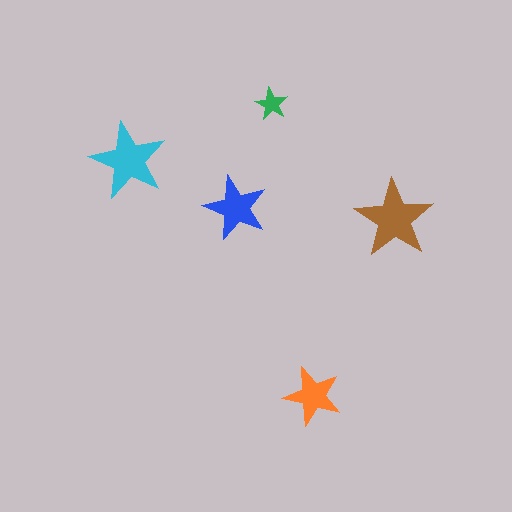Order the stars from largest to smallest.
the brown one, the cyan one, the blue one, the orange one, the green one.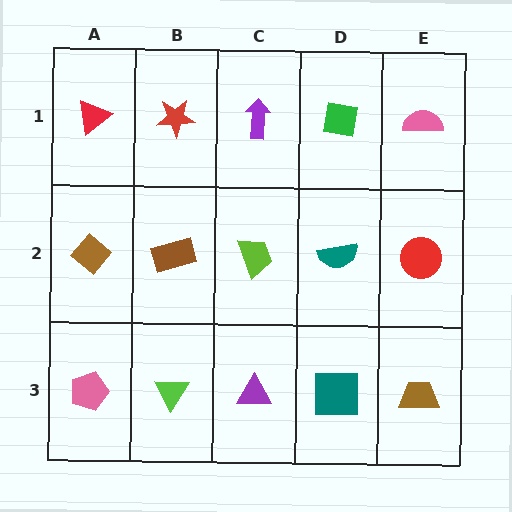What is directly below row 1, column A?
A brown diamond.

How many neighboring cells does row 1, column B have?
3.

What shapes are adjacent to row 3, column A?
A brown diamond (row 2, column A), a lime triangle (row 3, column B).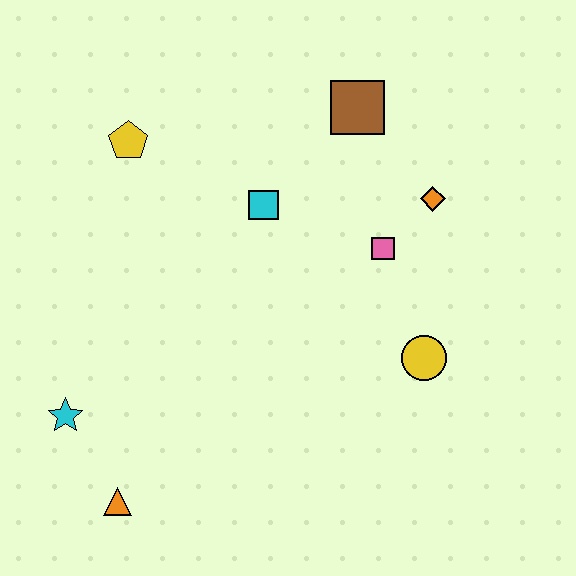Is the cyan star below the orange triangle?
No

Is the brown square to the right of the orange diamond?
No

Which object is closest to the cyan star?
The orange triangle is closest to the cyan star.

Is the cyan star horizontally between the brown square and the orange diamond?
No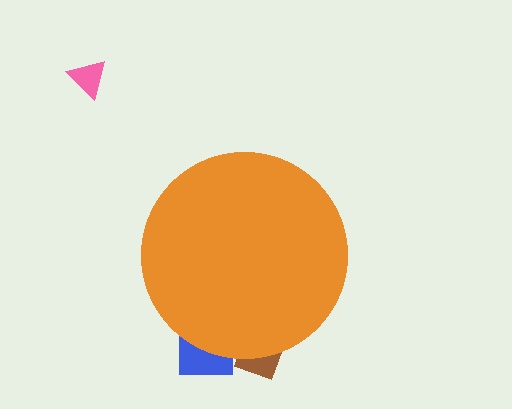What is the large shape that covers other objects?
An orange circle.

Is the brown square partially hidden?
Yes, the brown square is partially hidden behind the orange circle.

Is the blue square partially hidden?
Yes, the blue square is partially hidden behind the orange circle.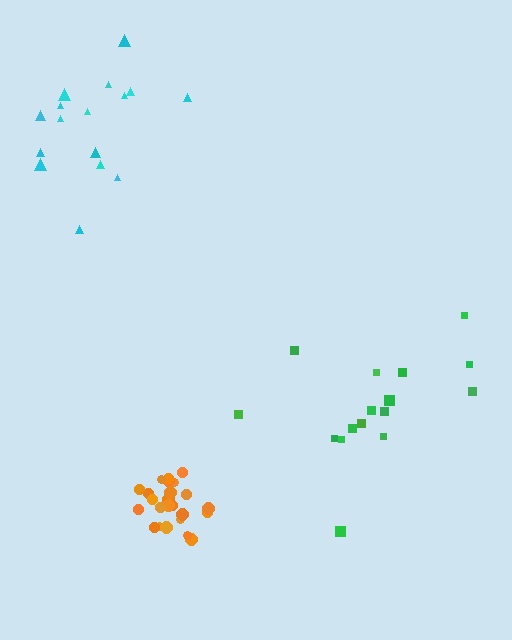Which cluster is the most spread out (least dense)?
Cyan.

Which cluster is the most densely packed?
Orange.